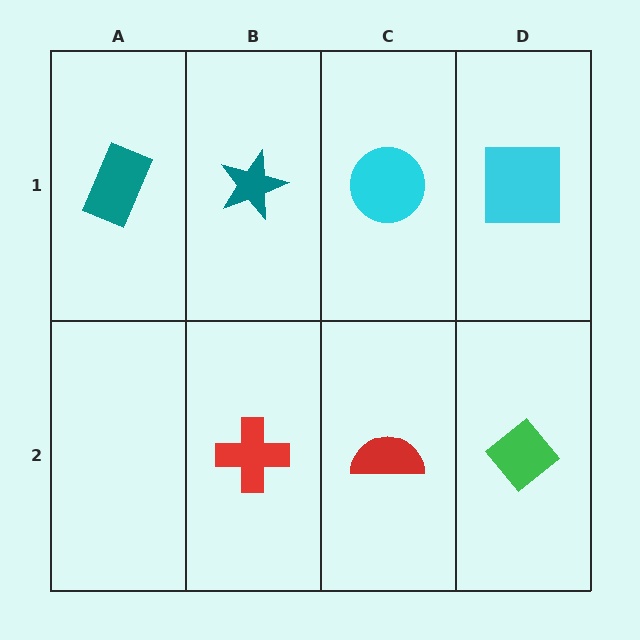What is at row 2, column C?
A red semicircle.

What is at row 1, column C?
A cyan circle.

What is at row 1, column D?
A cyan square.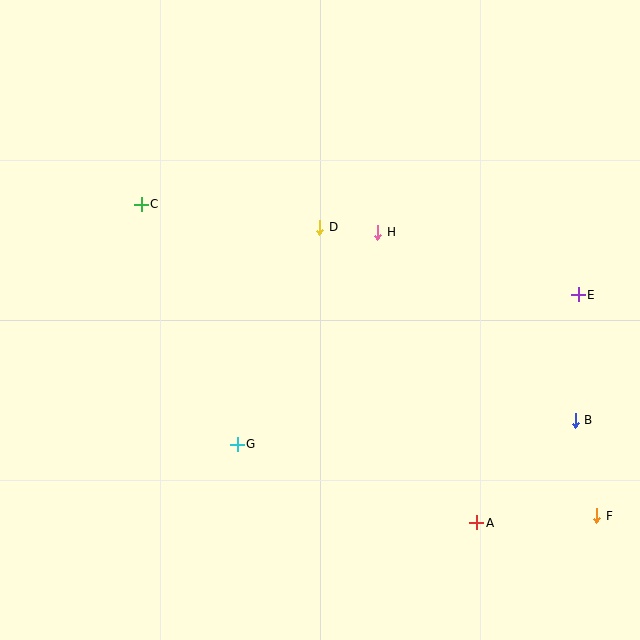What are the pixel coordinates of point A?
Point A is at (477, 523).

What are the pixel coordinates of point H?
Point H is at (378, 232).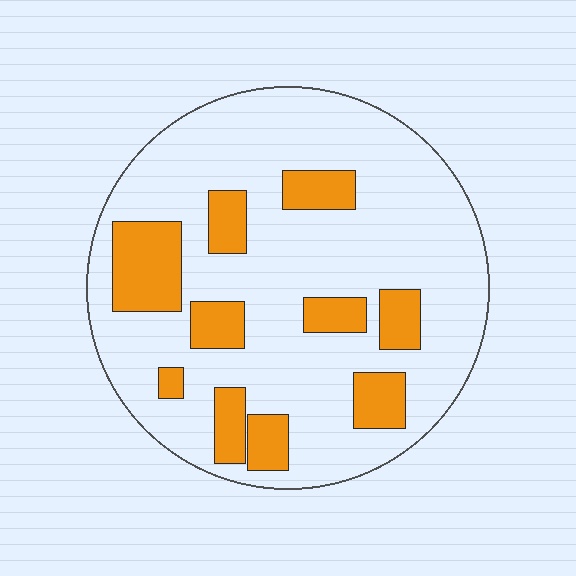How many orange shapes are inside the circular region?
10.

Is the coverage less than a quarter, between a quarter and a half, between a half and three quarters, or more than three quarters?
Less than a quarter.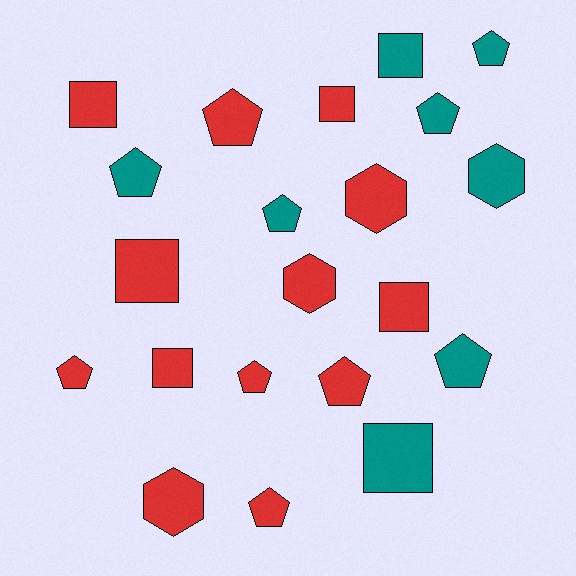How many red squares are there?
There are 5 red squares.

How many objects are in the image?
There are 21 objects.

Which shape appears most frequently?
Pentagon, with 10 objects.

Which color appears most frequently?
Red, with 13 objects.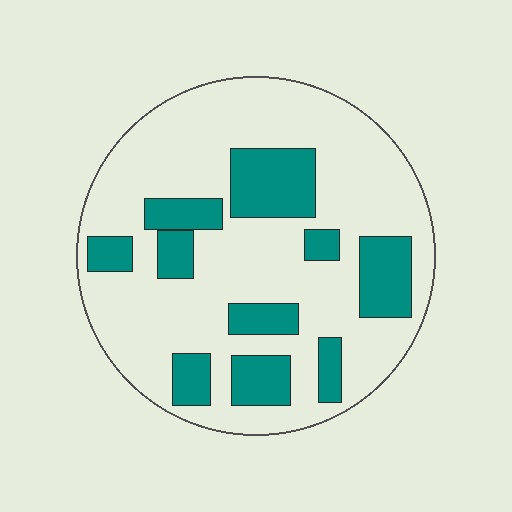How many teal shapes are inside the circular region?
10.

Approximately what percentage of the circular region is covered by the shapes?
Approximately 25%.